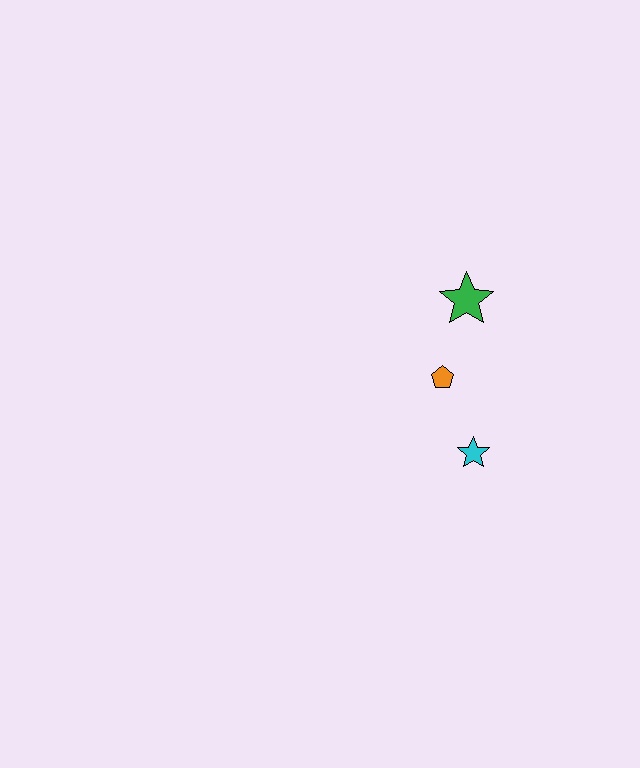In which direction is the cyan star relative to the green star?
The cyan star is below the green star.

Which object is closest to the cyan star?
The orange pentagon is closest to the cyan star.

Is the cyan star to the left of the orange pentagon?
No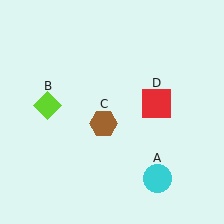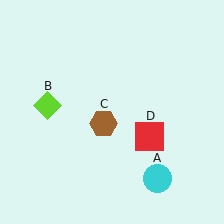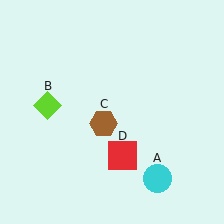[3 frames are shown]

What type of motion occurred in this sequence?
The red square (object D) rotated clockwise around the center of the scene.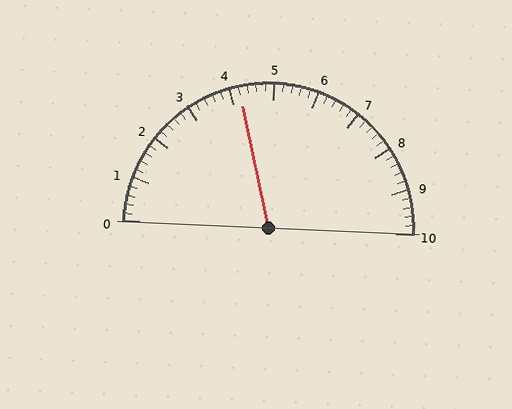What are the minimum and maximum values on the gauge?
The gauge ranges from 0 to 10.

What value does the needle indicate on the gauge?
The needle indicates approximately 4.2.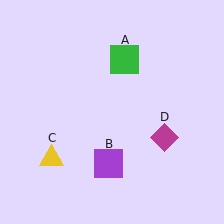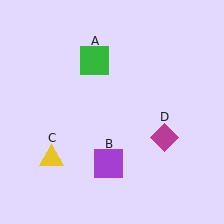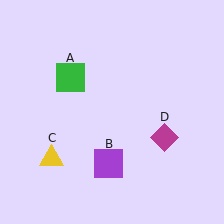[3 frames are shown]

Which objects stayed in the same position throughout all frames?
Purple square (object B) and yellow triangle (object C) and magenta diamond (object D) remained stationary.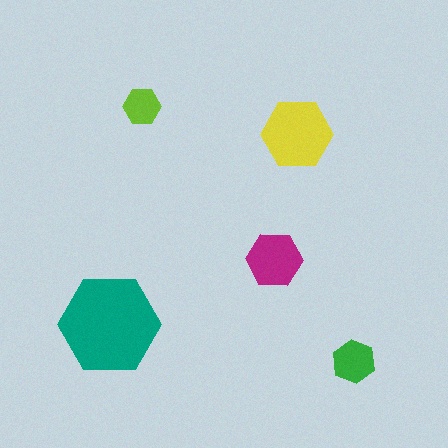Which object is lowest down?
The green hexagon is bottommost.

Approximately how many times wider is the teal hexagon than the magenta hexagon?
About 2 times wider.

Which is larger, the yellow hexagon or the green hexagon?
The yellow one.